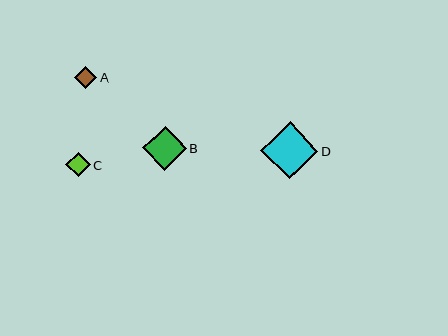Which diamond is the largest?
Diamond D is the largest with a size of approximately 57 pixels.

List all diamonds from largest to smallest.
From largest to smallest: D, B, C, A.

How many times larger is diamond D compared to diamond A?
Diamond D is approximately 2.6 times the size of diamond A.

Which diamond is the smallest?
Diamond A is the smallest with a size of approximately 22 pixels.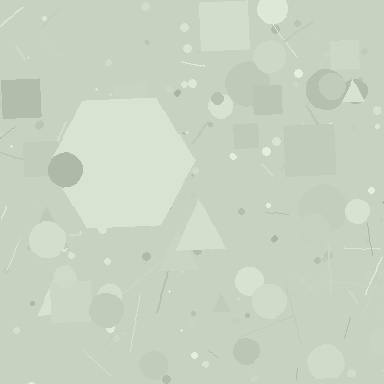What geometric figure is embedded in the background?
A hexagon is embedded in the background.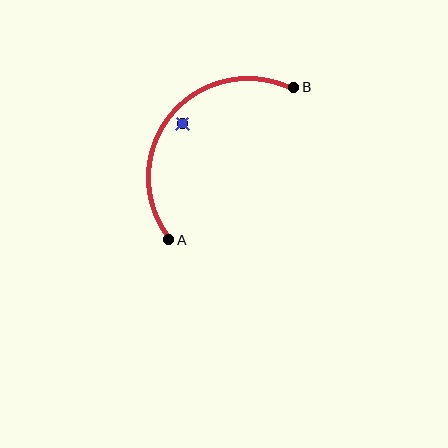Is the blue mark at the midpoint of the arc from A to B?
No — the blue mark does not lie on the arc at all. It sits slightly inside the curve.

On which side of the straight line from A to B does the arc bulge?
The arc bulges above and to the left of the straight line connecting A and B.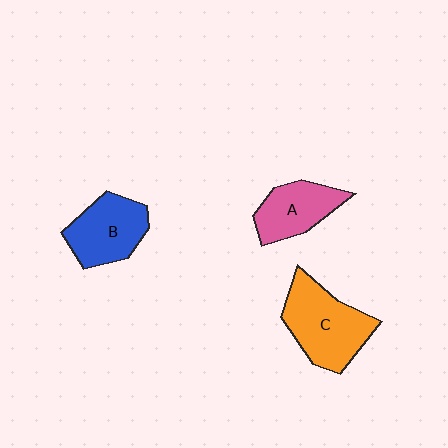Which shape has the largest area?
Shape C (orange).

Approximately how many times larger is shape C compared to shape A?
Approximately 1.5 times.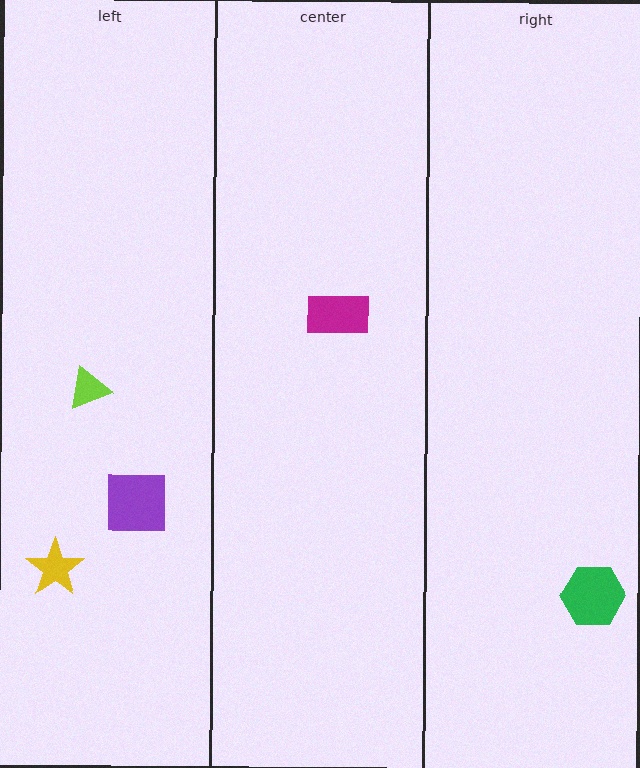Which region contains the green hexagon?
The right region.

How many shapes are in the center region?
1.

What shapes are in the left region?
The lime triangle, the yellow star, the purple square.